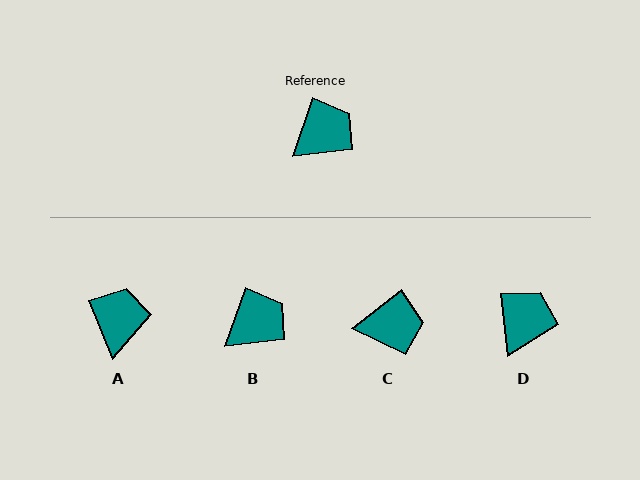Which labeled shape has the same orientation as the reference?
B.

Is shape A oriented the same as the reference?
No, it is off by about 41 degrees.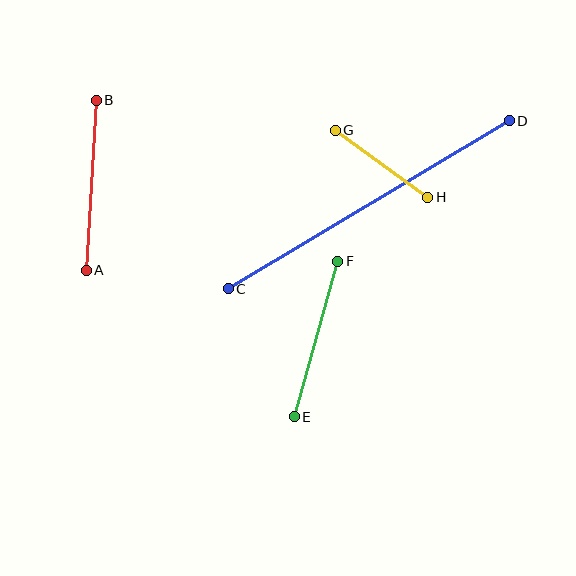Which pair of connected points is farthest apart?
Points C and D are farthest apart.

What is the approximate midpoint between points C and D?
The midpoint is at approximately (369, 205) pixels.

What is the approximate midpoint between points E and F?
The midpoint is at approximately (316, 339) pixels.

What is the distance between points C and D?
The distance is approximately 327 pixels.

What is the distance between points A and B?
The distance is approximately 170 pixels.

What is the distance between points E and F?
The distance is approximately 162 pixels.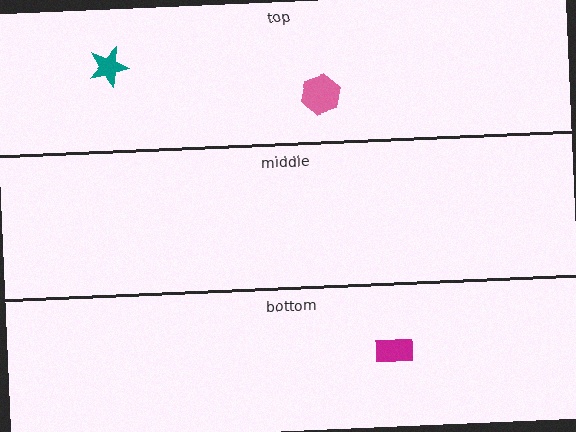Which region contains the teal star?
The top region.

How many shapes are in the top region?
2.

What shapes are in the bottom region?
The magenta rectangle.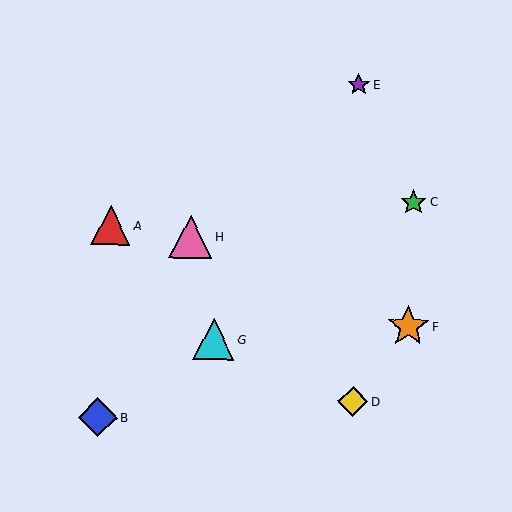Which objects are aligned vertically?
Objects D, E are aligned vertically.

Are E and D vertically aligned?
Yes, both are at x≈359.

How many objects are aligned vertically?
2 objects (D, E) are aligned vertically.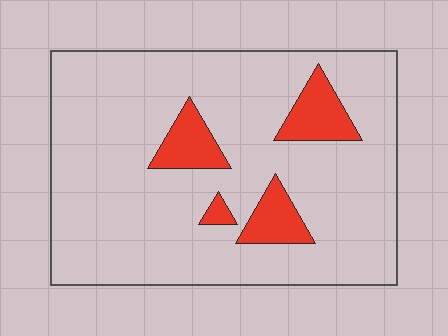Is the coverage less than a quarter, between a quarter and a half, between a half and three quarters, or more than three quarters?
Less than a quarter.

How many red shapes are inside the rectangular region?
4.